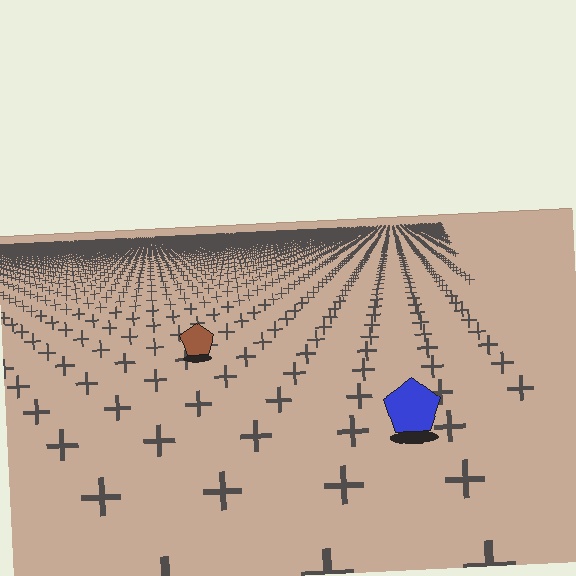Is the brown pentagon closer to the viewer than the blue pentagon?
No. The blue pentagon is closer — you can tell from the texture gradient: the ground texture is coarser near it.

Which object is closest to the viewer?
The blue pentagon is closest. The texture marks near it are larger and more spread out.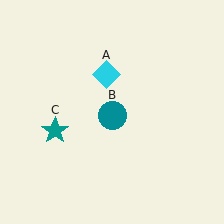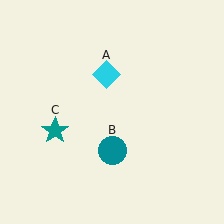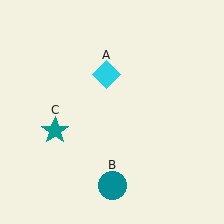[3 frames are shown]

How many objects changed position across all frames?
1 object changed position: teal circle (object B).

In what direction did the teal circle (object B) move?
The teal circle (object B) moved down.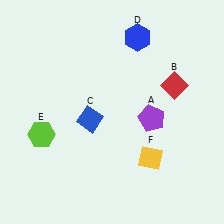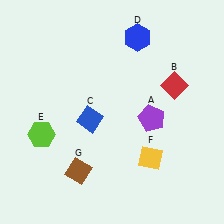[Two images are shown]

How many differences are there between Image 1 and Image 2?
There is 1 difference between the two images.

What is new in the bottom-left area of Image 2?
A brown diamond (G) was added in the bottom-left area of Image 2.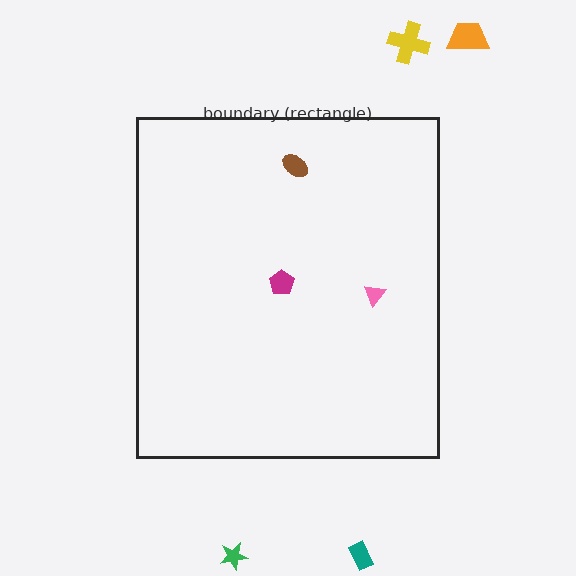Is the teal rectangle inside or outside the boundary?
Outside.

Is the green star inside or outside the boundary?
Outside.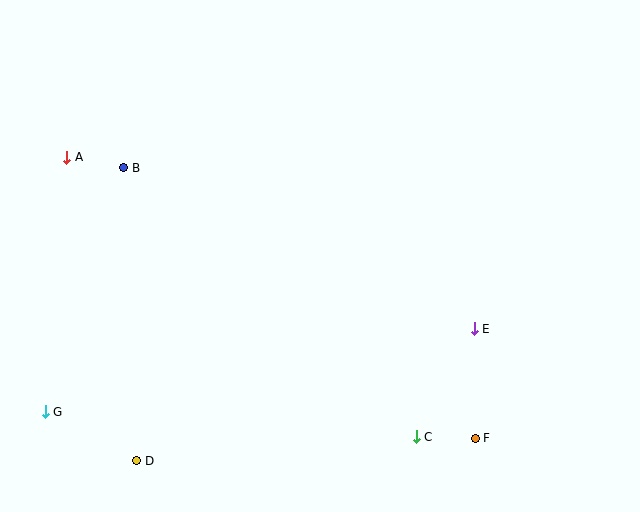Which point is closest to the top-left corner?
Point A is closest to the top-left corner.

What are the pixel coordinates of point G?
Point G is at (45, 412).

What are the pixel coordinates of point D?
Point D is at (137, 461).